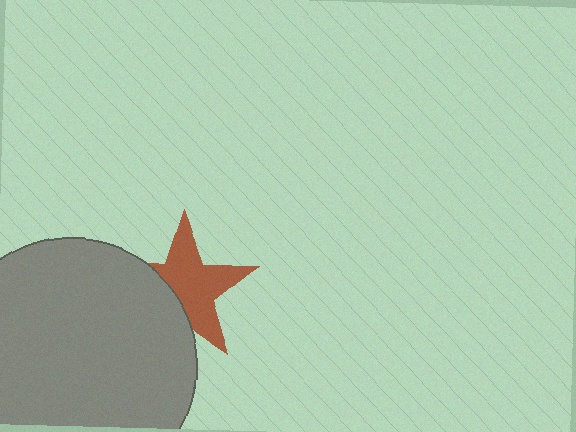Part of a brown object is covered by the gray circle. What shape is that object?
It is a star.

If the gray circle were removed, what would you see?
You would see the complete brown star.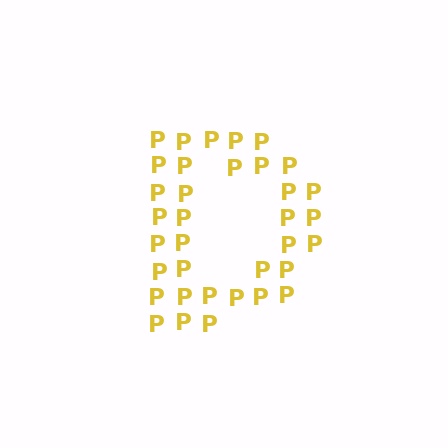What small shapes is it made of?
It is made of small letter P's.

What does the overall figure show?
The overall figure shows the letter D.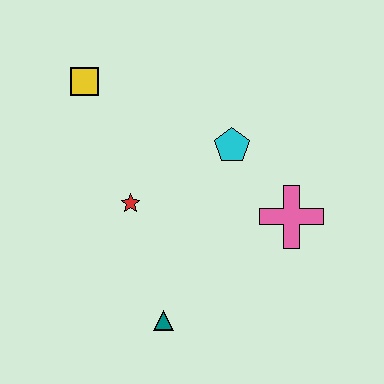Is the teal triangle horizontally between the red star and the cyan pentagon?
Yes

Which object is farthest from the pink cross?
The yellow square is farthest from the pink cross.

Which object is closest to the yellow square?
The red star is closest to the yellow square.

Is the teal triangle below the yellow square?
Yes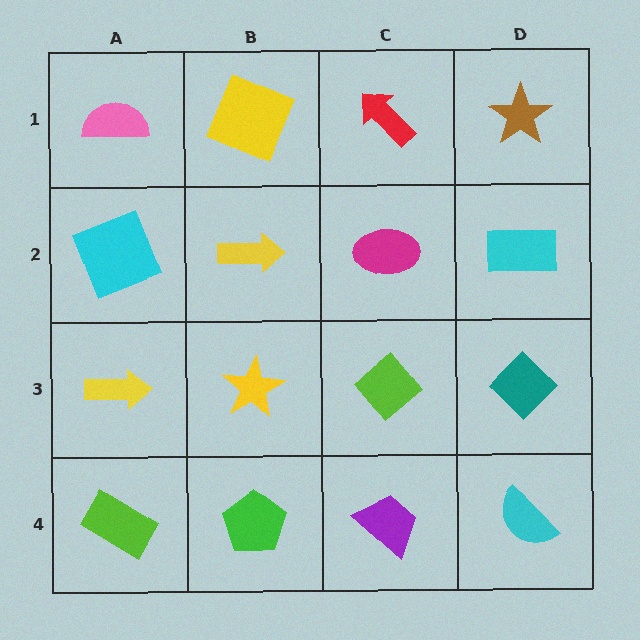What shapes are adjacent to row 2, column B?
A yellow square (row 1, column B), a yellow star (row 3, column B), a cyan square (row 2, column A), a magenta ellipse (row 2, column C).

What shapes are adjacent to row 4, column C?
A lime diamond (row 3, column C), a green pentagon (row 4, column B), a cyan semicircle (row 4, column D).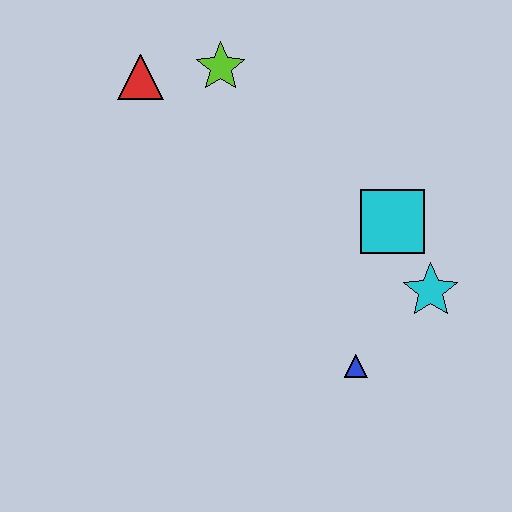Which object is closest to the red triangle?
The lime star is closest to the red triangle.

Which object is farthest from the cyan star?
The red triangle is farthest from the cyan star.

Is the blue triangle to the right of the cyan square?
No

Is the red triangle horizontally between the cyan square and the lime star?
No